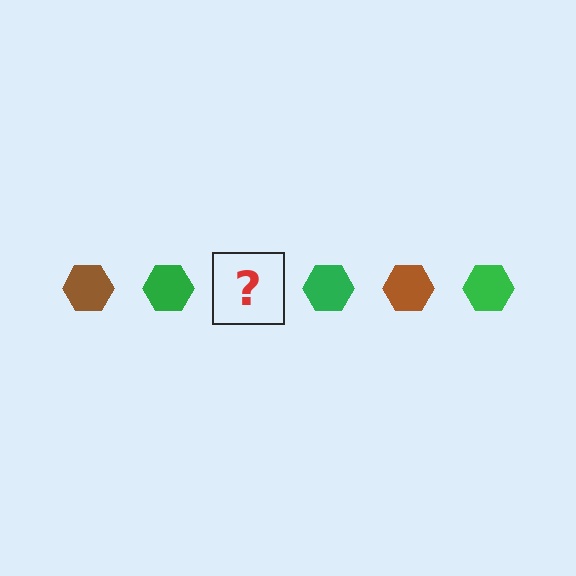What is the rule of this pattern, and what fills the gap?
The rule is that the pattern cycles through brown, green hexagons. The gap should be filled with a brown hexagon.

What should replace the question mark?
The question mark should be replaced with a brown hexagon.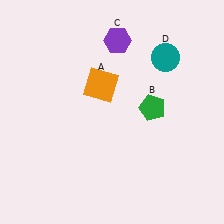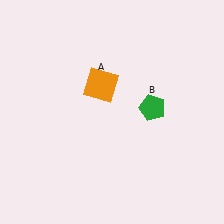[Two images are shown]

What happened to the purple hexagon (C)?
The purple hexagon (C) was removed in Image 2. It was in the top-right area of Image 1.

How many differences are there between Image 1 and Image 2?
There are 2 differences between the two images.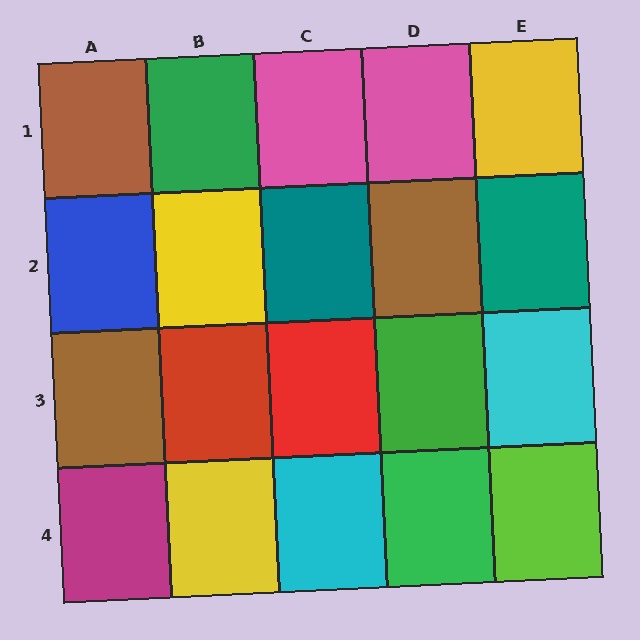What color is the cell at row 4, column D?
Green.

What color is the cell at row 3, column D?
Green.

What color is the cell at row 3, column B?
Red.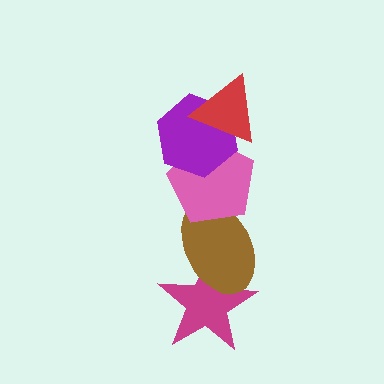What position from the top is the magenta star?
The magenta star is 5th from the top.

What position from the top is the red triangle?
The red triangle is 1st from the top.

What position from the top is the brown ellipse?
The brown ellipse is 4th from the top.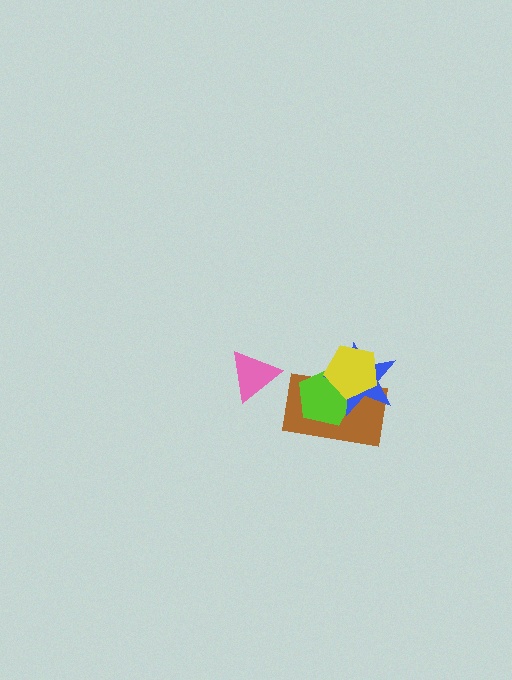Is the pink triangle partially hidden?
No, no other shape covers it.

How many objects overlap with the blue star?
3 objects overlap with the blue star.